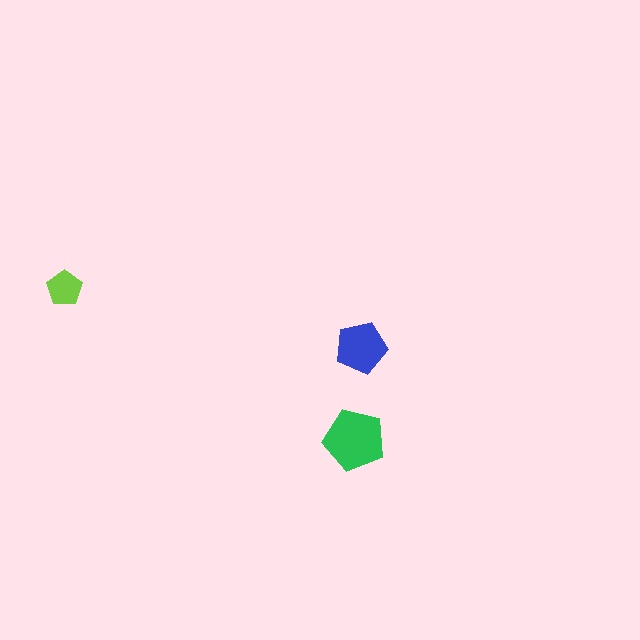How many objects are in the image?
There are 3 objects in the image.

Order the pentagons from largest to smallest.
the green one, the blue one, the lime one.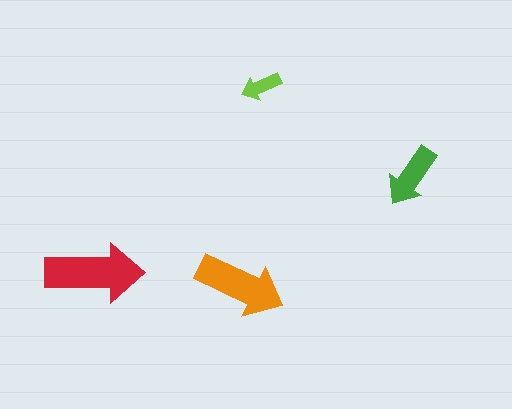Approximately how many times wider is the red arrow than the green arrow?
About 1.5 times wider.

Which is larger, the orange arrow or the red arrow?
The red one.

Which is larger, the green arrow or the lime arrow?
The green one.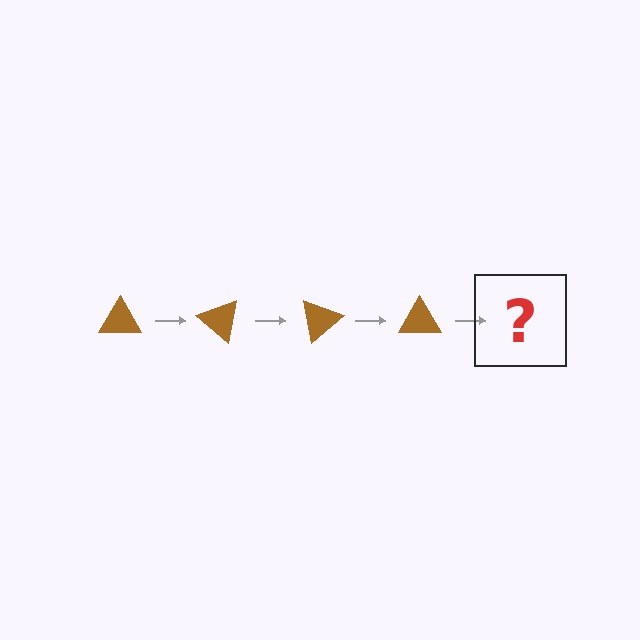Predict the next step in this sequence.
The next step is a brown triangle rotated 160 degrees.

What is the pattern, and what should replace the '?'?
The pattern is that the triangle rotates 40 degrees each step. The '?' should be a brown triangle rotated 160 degrees.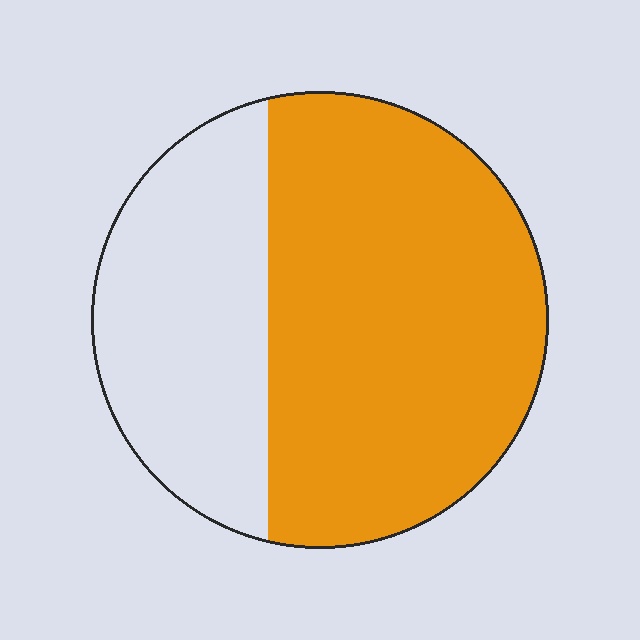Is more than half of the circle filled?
Yes.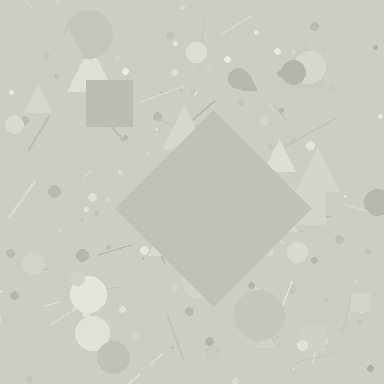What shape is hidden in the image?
A diamond is hidden in the image.